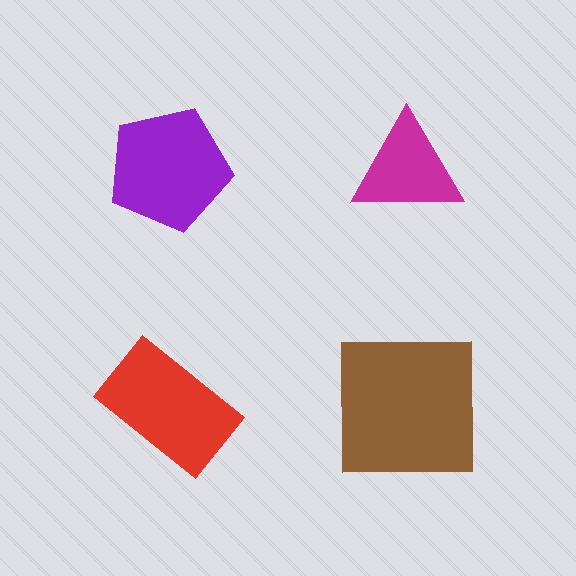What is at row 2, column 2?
A brown square.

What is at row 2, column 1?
A red rectangle.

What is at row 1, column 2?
A magenta triangle.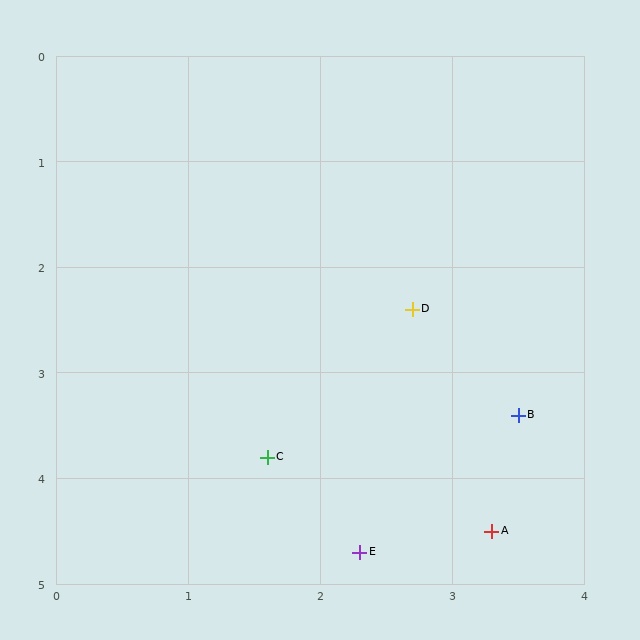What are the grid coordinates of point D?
Point D is at approximately (2.7, 2.4).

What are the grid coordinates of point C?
Point C is at approximately (1.6, 3.8).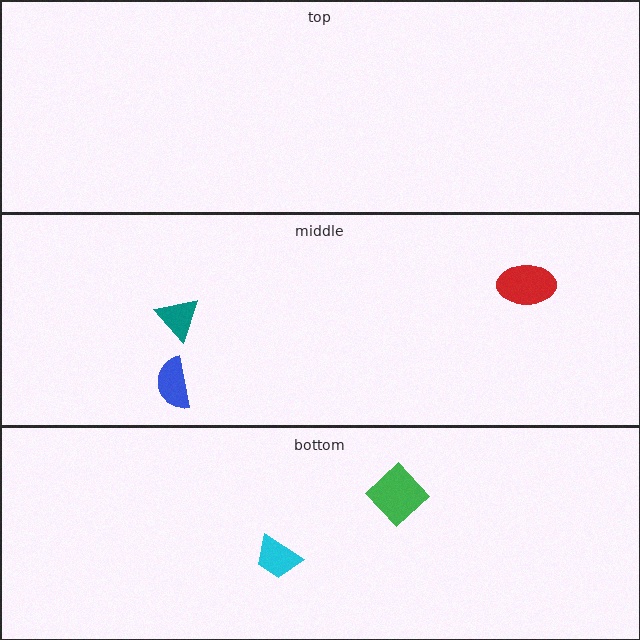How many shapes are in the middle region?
3.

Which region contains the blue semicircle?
The middle region.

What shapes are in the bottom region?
The cyan trapezoid, the green diamond.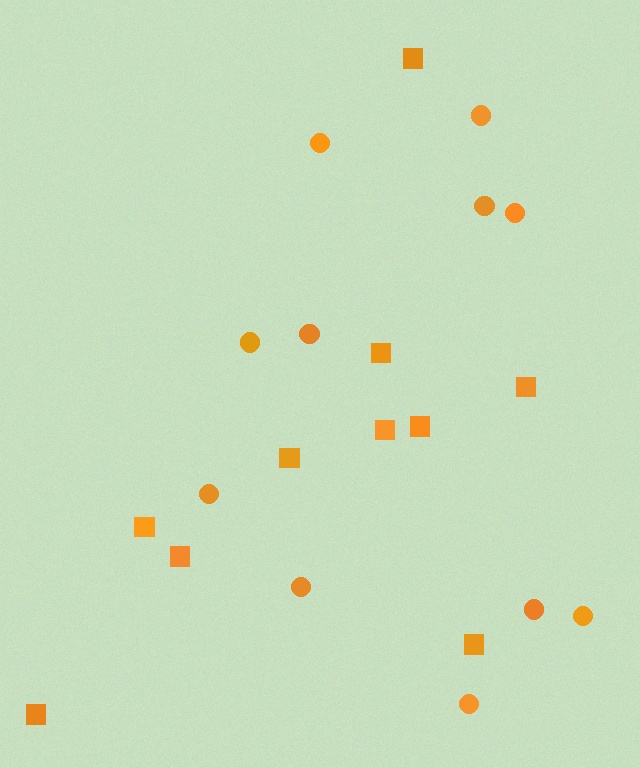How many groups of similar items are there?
There are 2 groups: one group of circles (11) and one group of squares (10).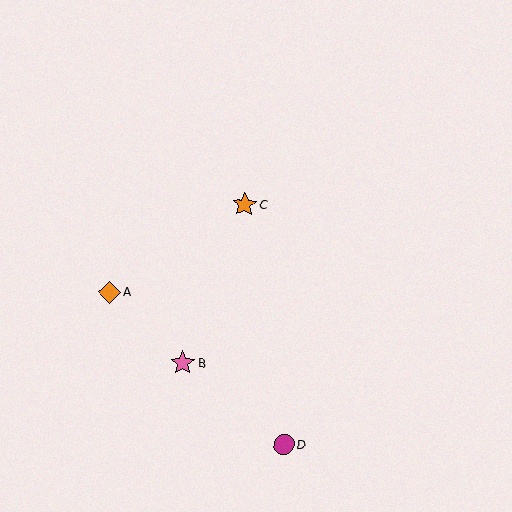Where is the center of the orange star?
The center of the orange star is at (244, 205).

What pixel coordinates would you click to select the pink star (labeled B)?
Click at (183, 363) to select the pink star B.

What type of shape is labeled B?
Shape B is a pink star.